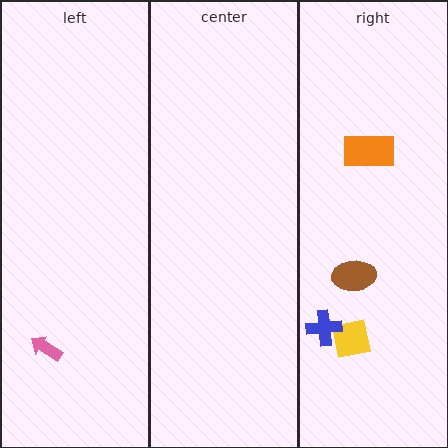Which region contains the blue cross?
The right region.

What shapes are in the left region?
The pink arrow.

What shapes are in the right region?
The yellow square, the blue cross, the orange rectangle, the brown ellipse.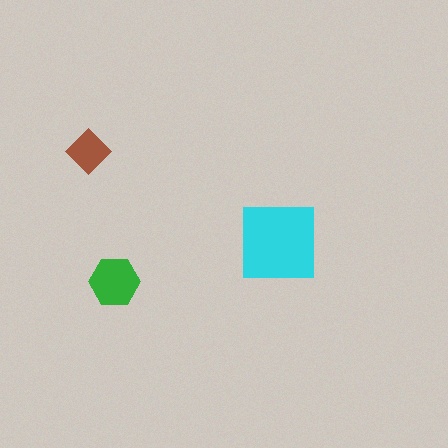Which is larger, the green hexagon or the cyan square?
The cyan square.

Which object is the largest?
The cyan square.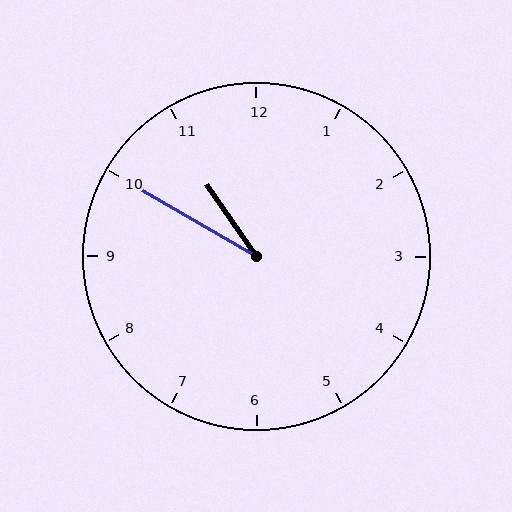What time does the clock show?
10:50.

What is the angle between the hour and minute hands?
Approximately 25 degrees.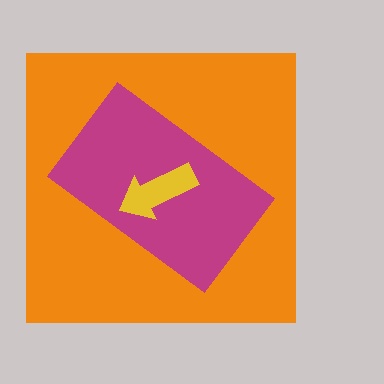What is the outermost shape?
The orange square.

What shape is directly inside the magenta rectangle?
The yellow arrow.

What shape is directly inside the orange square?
The magenta rectangle.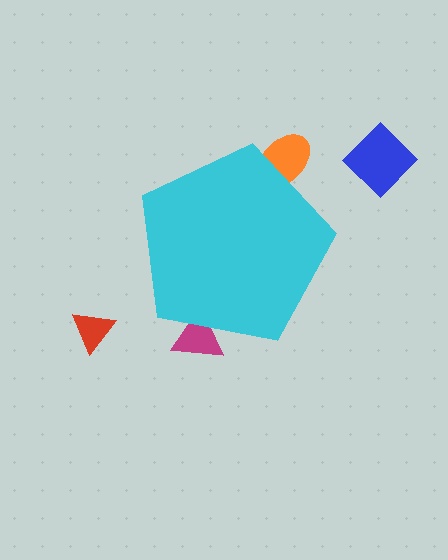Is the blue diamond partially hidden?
No, the blue diamond is fully visible.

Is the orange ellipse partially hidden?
Yes, the orange ellipse is partially hidden behind the cyan pentagon.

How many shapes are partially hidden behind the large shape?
2 shapes are partially hidden.